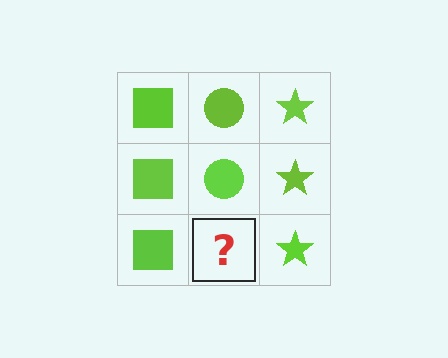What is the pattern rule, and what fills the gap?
The rule is that each column has a consistent shape. The gap should be filled with a lime circle.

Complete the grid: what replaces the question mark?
The question mark should be replaced with a lime circle.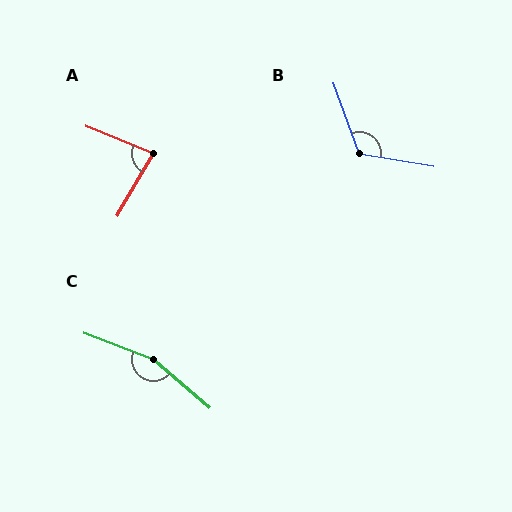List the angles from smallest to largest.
A (82°), B (119°), C (160°).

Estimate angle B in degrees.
Approximately 119 degrees.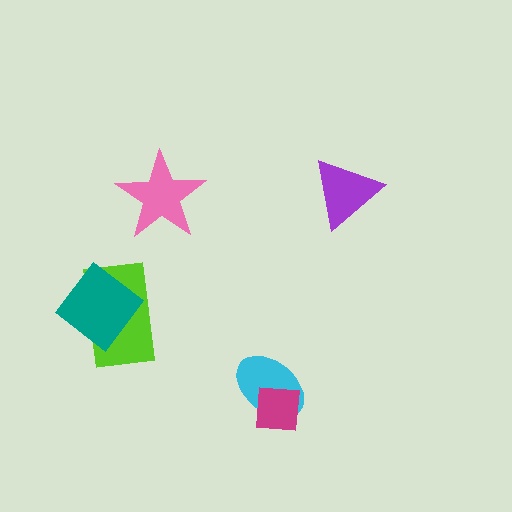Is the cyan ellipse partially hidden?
Yes, it is partially covered by another shape.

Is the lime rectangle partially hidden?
Yes, it is partially covered by another shape.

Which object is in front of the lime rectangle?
The teal diamond is in front of the lime rectangle.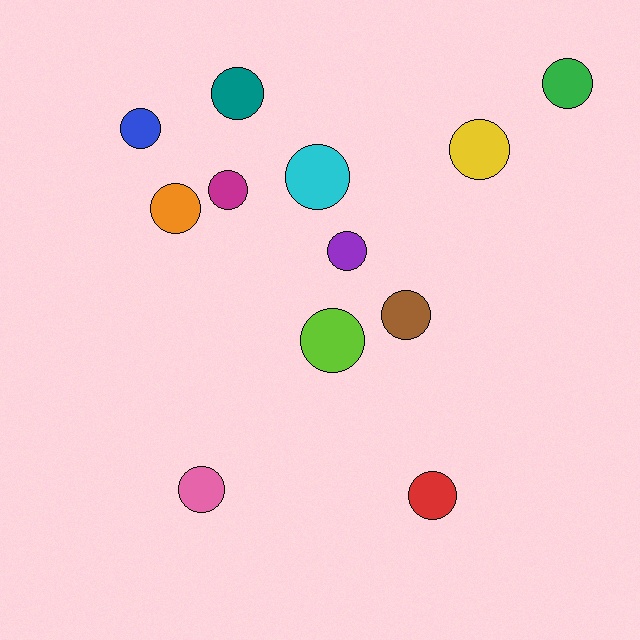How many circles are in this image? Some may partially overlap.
There are 12 circles.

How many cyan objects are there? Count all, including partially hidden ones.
There is 1 cyan object.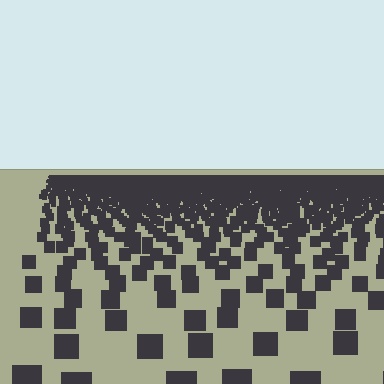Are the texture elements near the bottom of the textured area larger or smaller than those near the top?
Larger. Near the bottom, elements are closer to the viewer and appear at a bigger on-screen size.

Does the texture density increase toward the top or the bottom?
Density increases toward the top.